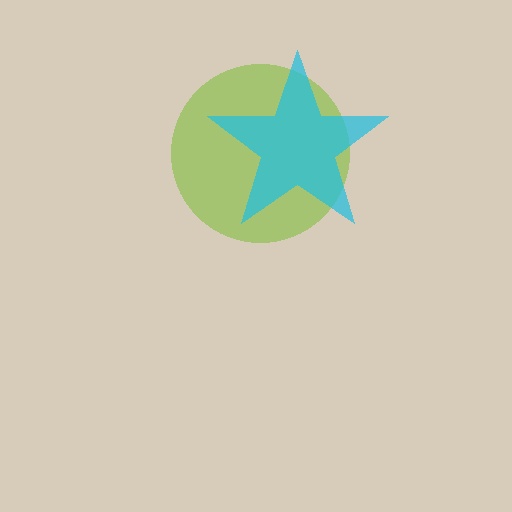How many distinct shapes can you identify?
There are 2 distinct shapes: a lime circle, a cyan star.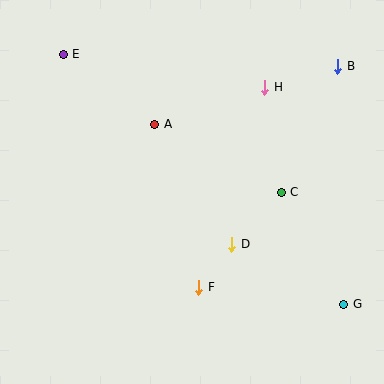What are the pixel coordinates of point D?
Point D is at (232, 244).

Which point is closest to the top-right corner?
Point B is closest to the top-right corner.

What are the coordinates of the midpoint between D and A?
The midpoint between D and A is at (193, 184).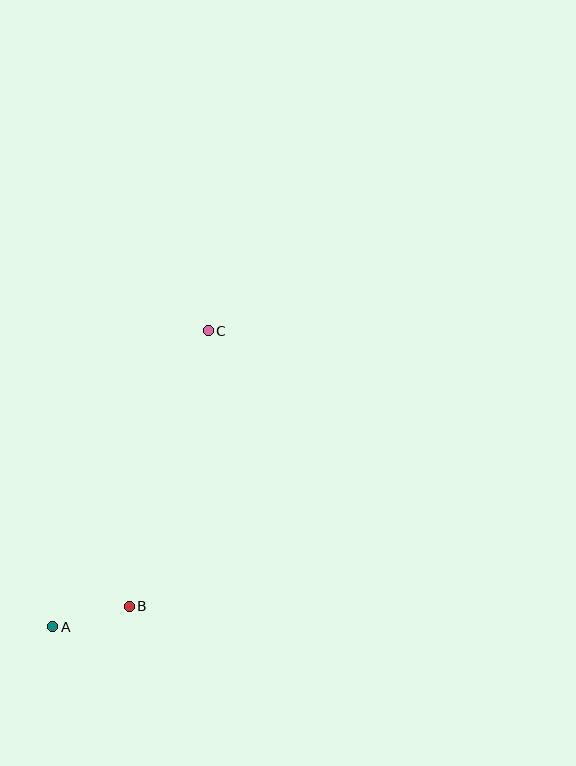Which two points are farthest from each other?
Points A and C are farthest from each other.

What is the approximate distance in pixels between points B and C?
The distance between B and C is approximately 287 pixels.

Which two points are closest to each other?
Points A and B are closest to each other.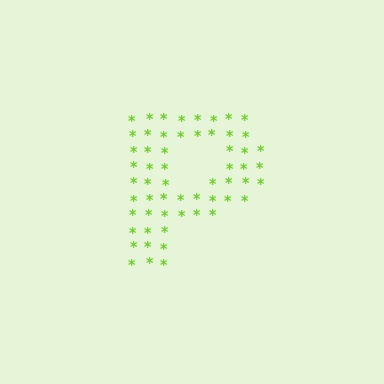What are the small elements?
The small elements are asterisks.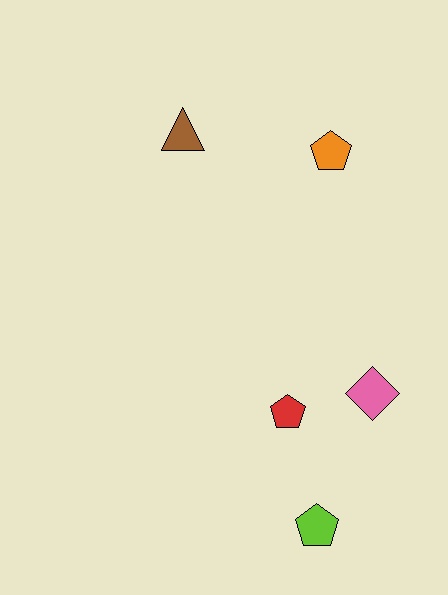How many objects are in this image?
There are 5 objects.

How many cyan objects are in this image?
There are no cyan objects.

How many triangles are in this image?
There is 1 triangle.